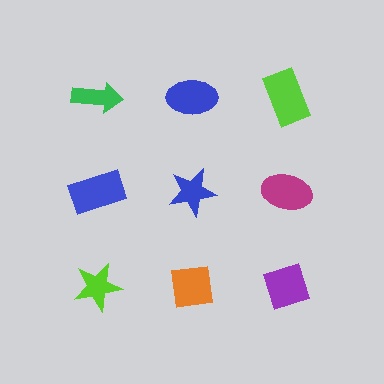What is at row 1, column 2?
A blue ellipse.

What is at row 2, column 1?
A blue rectangle.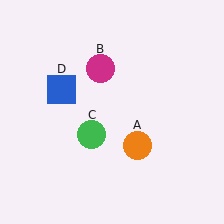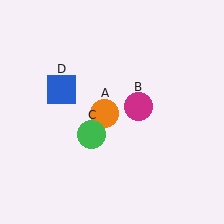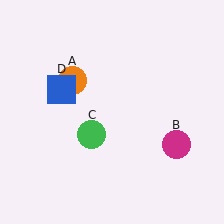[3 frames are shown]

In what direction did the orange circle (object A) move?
The orange circle (object A) moved up and to the left.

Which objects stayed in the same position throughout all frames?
Green circle (object C) and blue square (object D) remained stationary.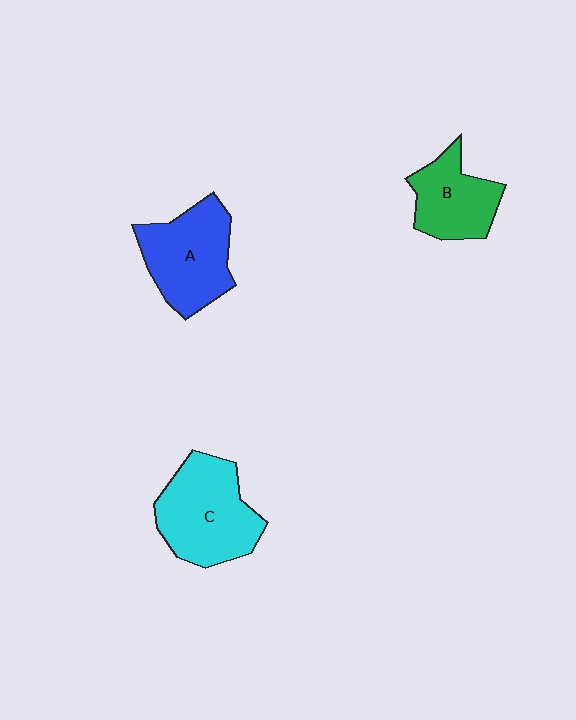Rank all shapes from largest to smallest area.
From largest to smallest: C (cyan), A (blue), B (green).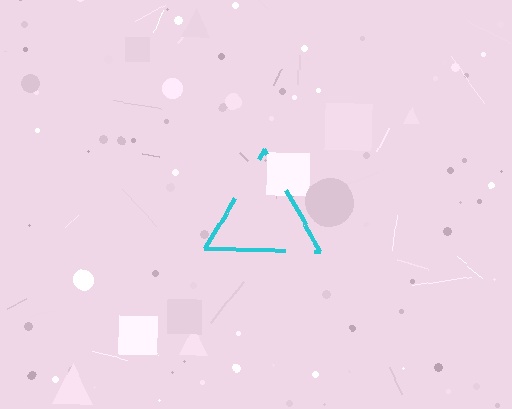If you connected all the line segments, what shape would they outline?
They would outline a triangle.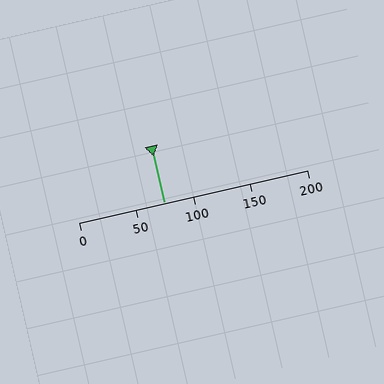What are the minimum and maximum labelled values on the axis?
The axis runs from 0 to 200.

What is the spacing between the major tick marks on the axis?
The major ticks are spaced 50 apart.